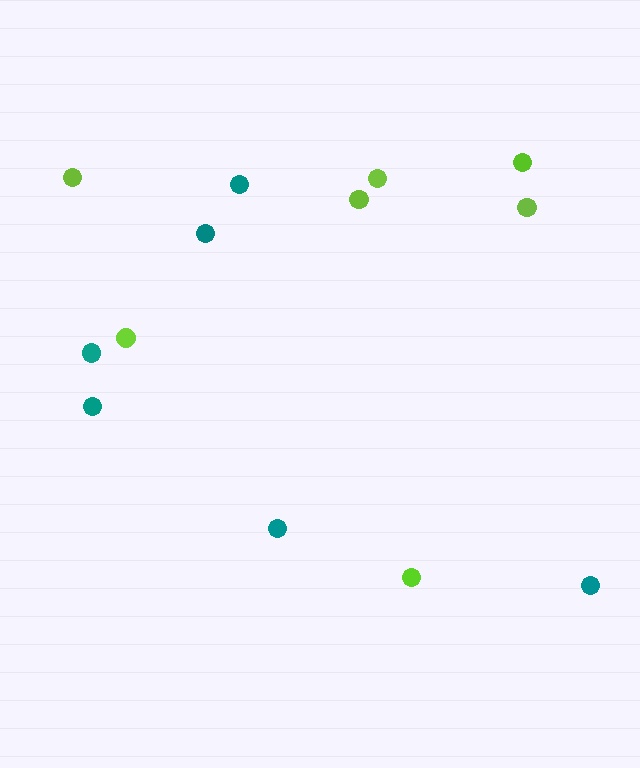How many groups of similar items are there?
There are 2 groups: one group of lime circles (7) and one group of teal circles (6).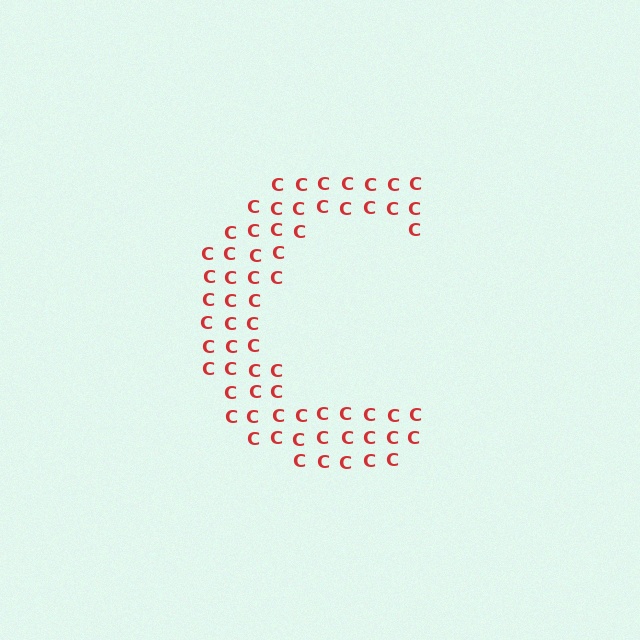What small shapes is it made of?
It is made of small letter C's.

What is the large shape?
The large shape is the letter C.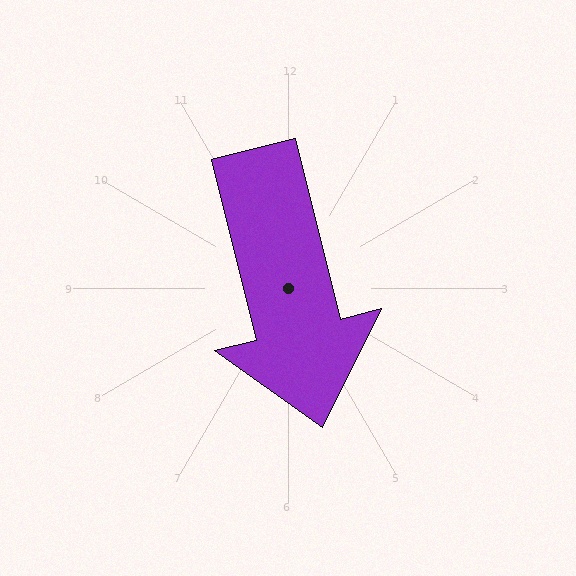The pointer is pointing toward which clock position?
Roughly 6 o'clock.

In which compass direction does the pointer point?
South.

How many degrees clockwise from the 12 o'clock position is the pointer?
Approximately 166 degrees.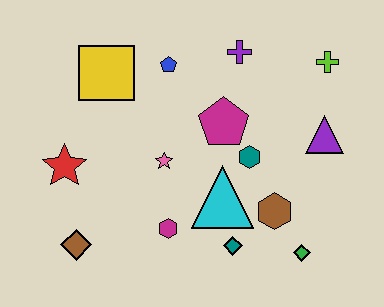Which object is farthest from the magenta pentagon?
The brown diamond is farthest from the magenta pentagon.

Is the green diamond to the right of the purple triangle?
No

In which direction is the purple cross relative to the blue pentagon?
The purple cross is to the right of the blue pentagon.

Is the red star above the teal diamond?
Yes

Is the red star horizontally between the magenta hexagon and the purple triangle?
No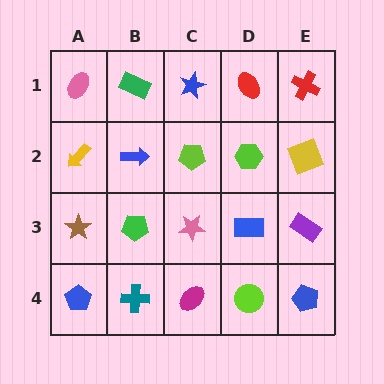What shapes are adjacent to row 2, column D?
A red ellipse (row 1, column D), a blue rectangle (row 3, column D), a lime pentagon (row 2, column C), a yellow square (row 2, column E).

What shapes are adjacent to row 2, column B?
A green rectangle (row 1, column B), a green pentagon (row 3, column B), a yellow arrow (row 2, column A), a lime pentagon (row 2, column C).